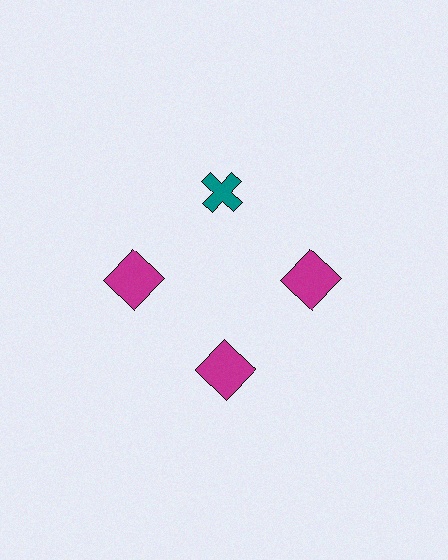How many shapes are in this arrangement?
There are 4 shapes arranged in a ring pattern.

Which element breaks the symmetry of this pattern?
The teal cross at roughly the 12 o'clock position breaks the symmetry. All other shapes are magenta squares.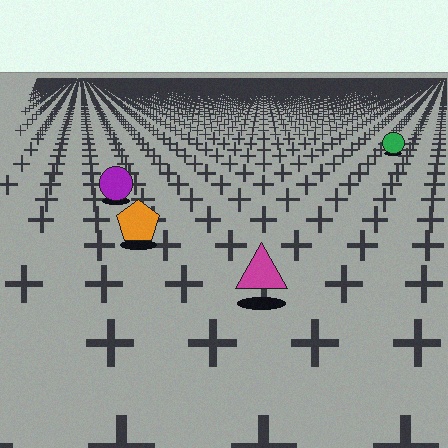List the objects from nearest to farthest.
From nearest to farthest: the magenta triangle, the orange pentagon, the purple circle, the green circle.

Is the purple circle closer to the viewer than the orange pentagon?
No. The orange pentagon is closer — you can tell from the texture gradient: the ground texture is coarser near it.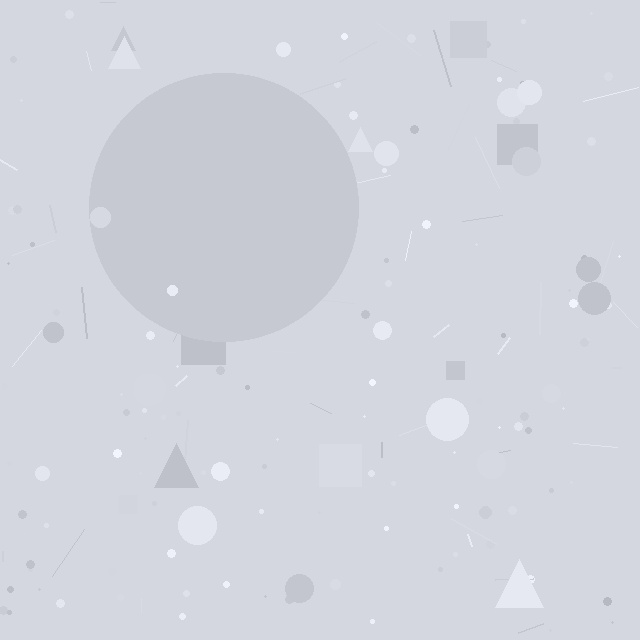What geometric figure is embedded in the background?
A circle is embedded in the background.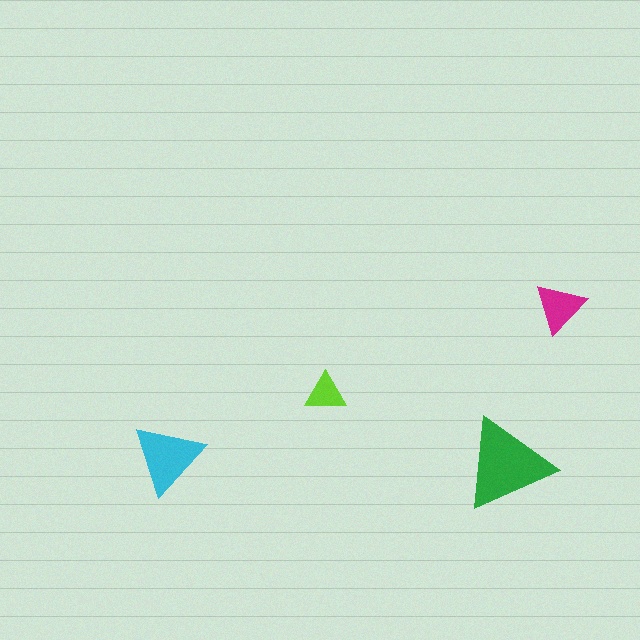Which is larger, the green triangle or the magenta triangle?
The green one.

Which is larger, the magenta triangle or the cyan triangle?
The cyan one.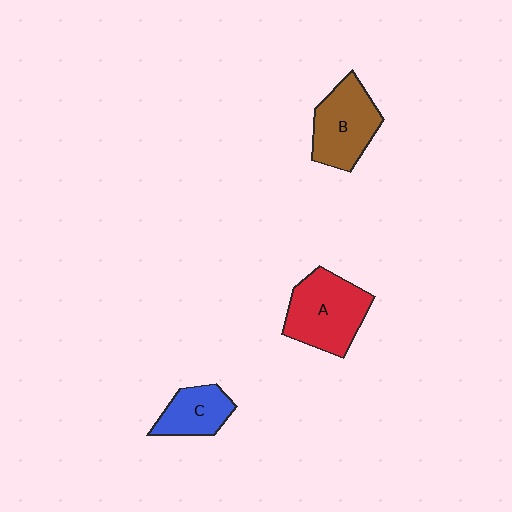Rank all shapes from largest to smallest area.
From largest to smallest: A (red), B (brown), C (blue).